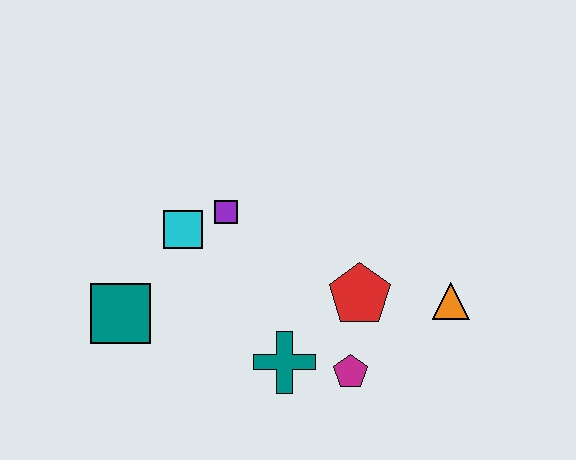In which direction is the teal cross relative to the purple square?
The teal cross is below the purple square.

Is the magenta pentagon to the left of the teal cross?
No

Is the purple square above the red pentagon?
Yes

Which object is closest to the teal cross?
The magenta pentagon is closest to the teal cross.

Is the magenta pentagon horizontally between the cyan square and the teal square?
No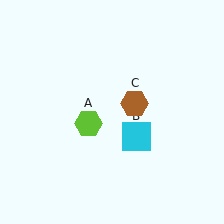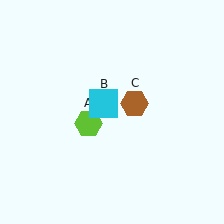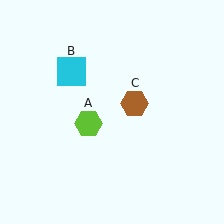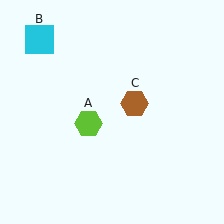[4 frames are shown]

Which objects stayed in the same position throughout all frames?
Lime hexagon (object A) and brown hexagon (object C) remained stationary.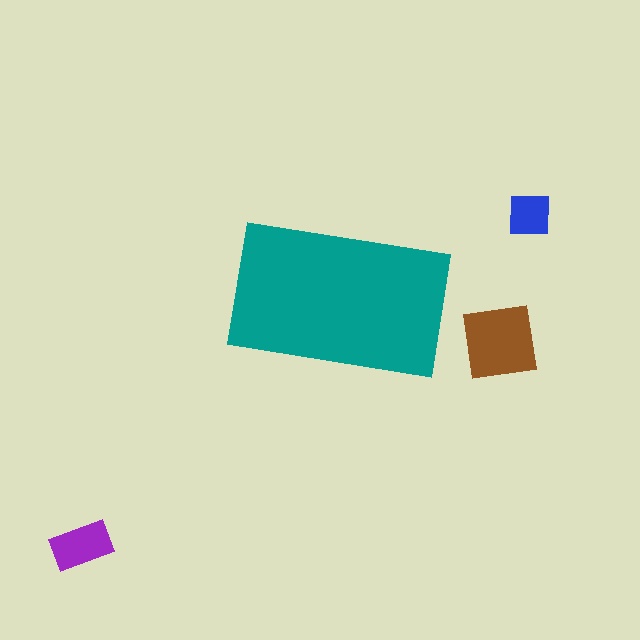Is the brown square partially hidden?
No, the brown square is fully visible.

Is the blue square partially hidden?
No, the blue square is fully visible.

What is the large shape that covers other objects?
A teal rectangle.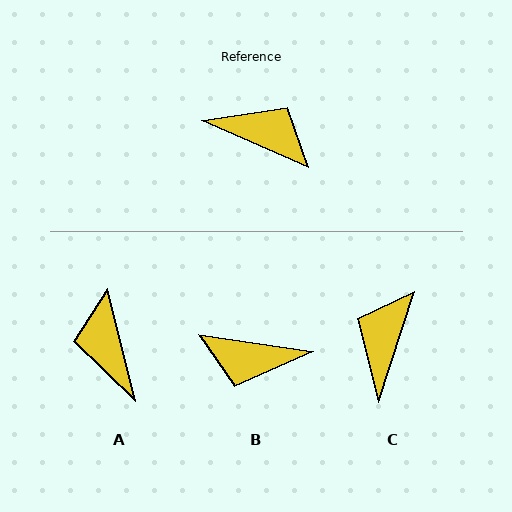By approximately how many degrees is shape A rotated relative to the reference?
Approximately 128 degrees counter-clockwise.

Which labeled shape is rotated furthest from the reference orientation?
B, about 164 degrees away.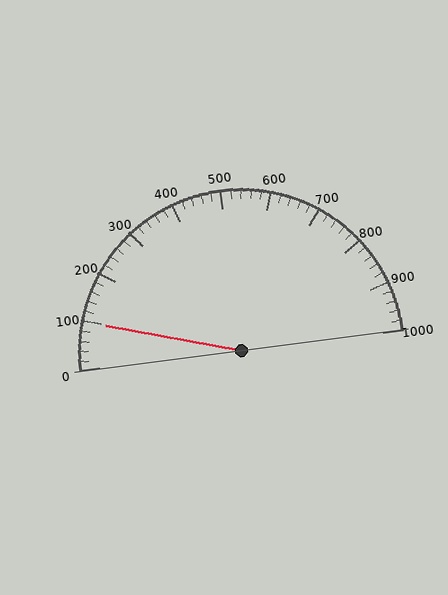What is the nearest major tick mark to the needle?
The nearest major tick mark is 100.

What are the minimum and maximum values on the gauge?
The gauge ranges from 0 to 1000.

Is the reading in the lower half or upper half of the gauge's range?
The reading is in the lower half of the range (0 to 1000).